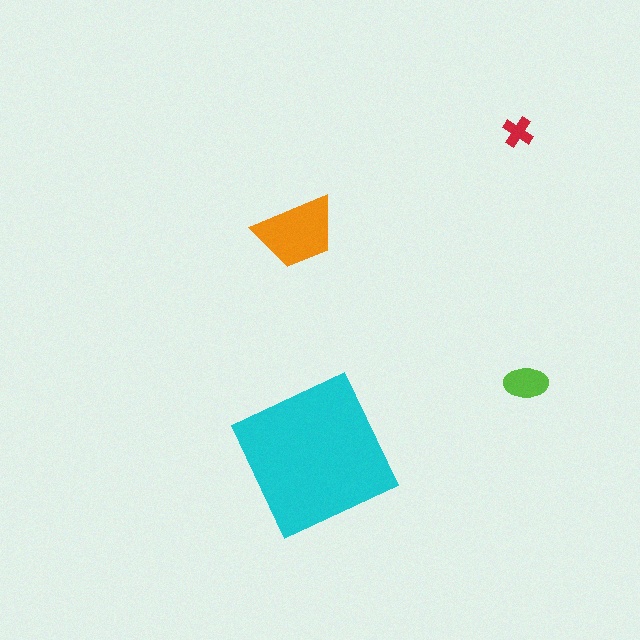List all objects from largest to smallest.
The cyan square, the orange trapezoid, the lime ellipse, the red cross.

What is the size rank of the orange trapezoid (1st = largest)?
2nd.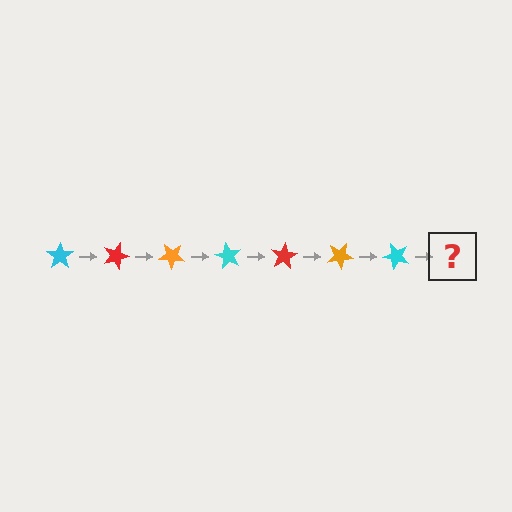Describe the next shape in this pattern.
It should be a red star, rotated 140 degrees from the start.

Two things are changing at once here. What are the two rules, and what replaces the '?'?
The two rules are that it rotates 20 degrees each step and the color cycles through cyan, red, and orange. The '?' should be a red star, rotated 140 degrees from the start.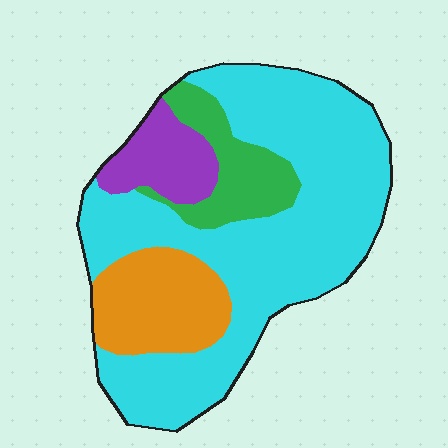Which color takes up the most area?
Cyan, at roughly 60%.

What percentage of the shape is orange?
Orange covers roughly 15% of the shape.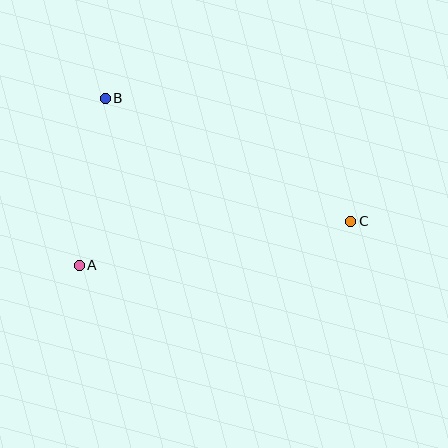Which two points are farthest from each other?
Points A and C are farthest from each other.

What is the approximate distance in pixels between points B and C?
The distance between B and C is approximately 275 pixels.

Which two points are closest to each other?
Points A and B are closest to each other.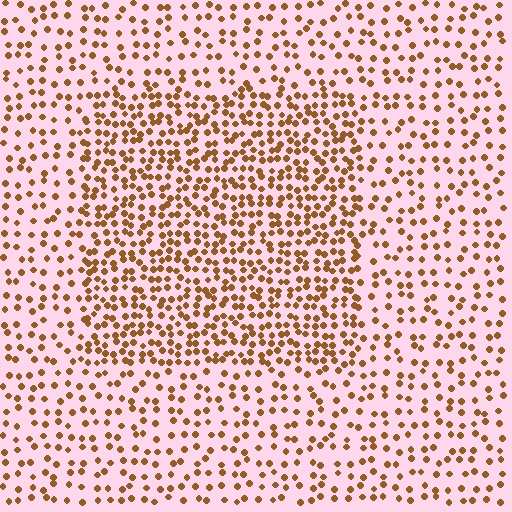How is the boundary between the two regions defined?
The boundary is defined by a change in element density (approximately 1.9x ratio). All elements are the same color, size, and shape.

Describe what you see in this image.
The image contains small brown elements arranged at two different densities. A rectangle-shaped region is visible where the elements are more densely packed than the surrounding area.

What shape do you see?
I see a rectangle.